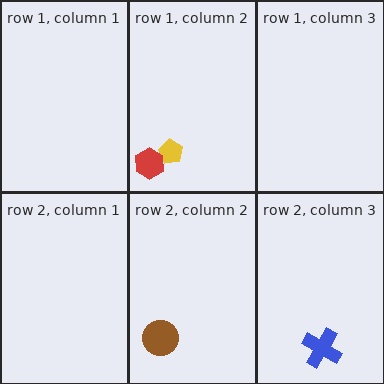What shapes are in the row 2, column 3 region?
The blue cross.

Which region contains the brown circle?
The row 2, column 2 region.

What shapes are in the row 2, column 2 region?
The brown circle.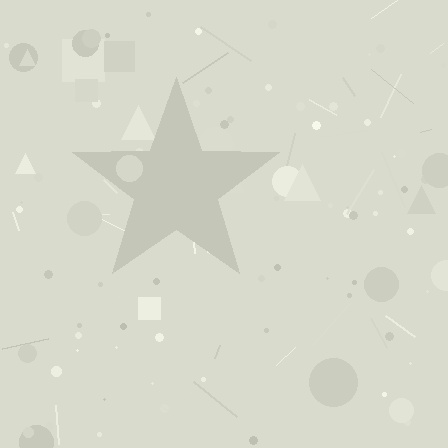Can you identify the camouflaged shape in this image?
The camouflaged shape is a star.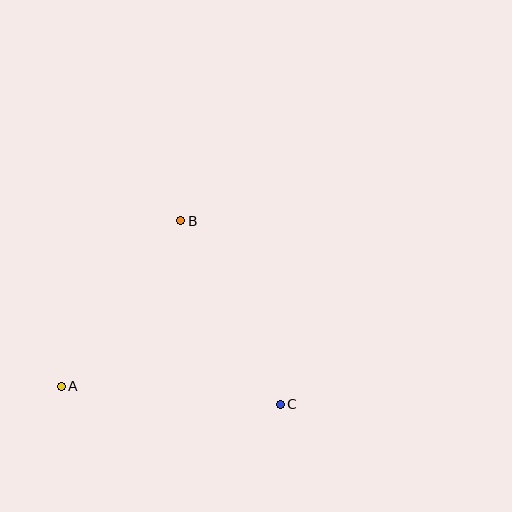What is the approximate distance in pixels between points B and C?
The distance between B and C is approximately 208 pixels.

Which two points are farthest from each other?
Points A and C are farthest from each other.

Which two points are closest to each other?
Points A and B are closest to each other.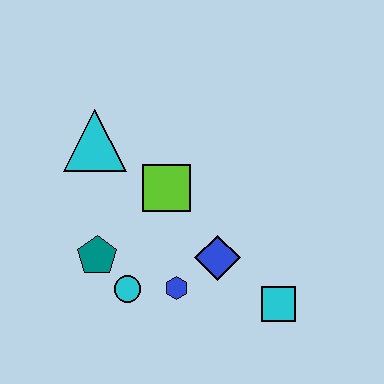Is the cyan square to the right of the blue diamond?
Yes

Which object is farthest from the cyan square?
The cyan triangle is farthest from the cyan square.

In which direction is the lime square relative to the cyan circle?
The lime square is above the cyan circle.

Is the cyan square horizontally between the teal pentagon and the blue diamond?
No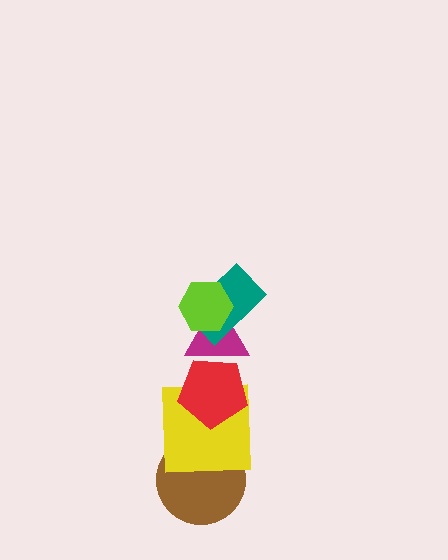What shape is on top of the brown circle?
The yellow square is on top of the brown circle.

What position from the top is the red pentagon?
The red pentagon is 4th from the top.